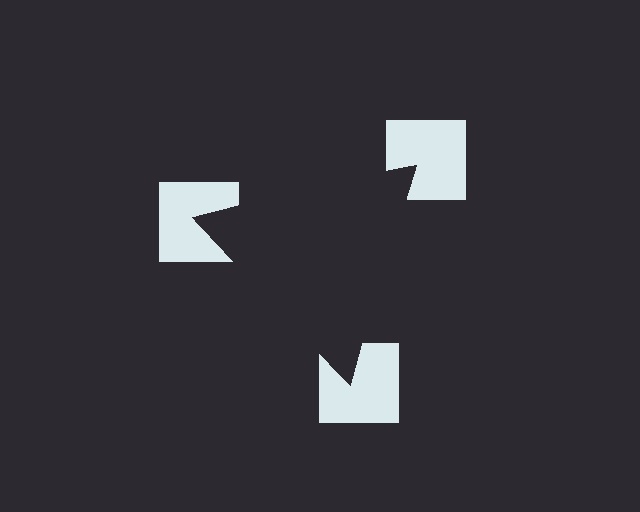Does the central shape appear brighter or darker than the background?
It typically appears slightly darker than the background, even though no actual brightness change is drawn.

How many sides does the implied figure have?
3 sides.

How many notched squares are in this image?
There are 3 — one at each vertex of the illusory triangle.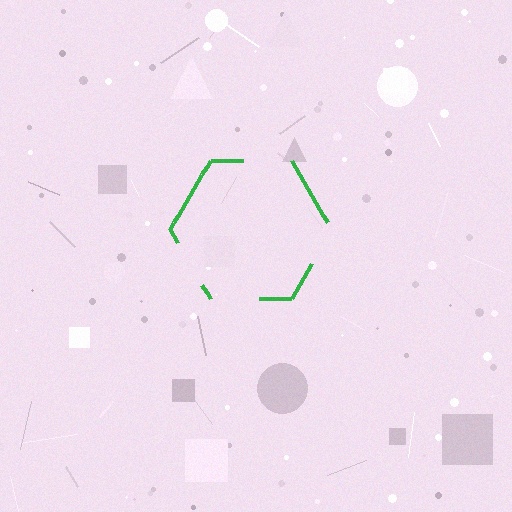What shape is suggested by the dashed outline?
The dashed outline suggests a hexagon.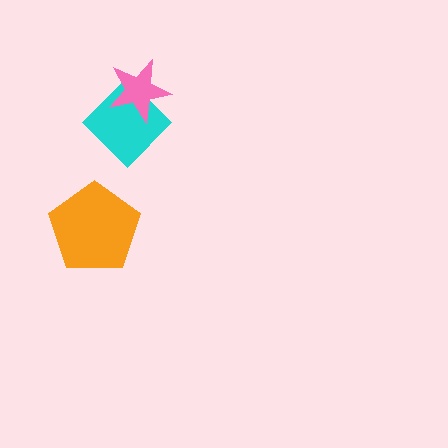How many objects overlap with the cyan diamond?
1 object overlaps with the cyan diamond.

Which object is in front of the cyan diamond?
The pink star is in front of the cyan diamond.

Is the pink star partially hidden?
No, no other shape covers it.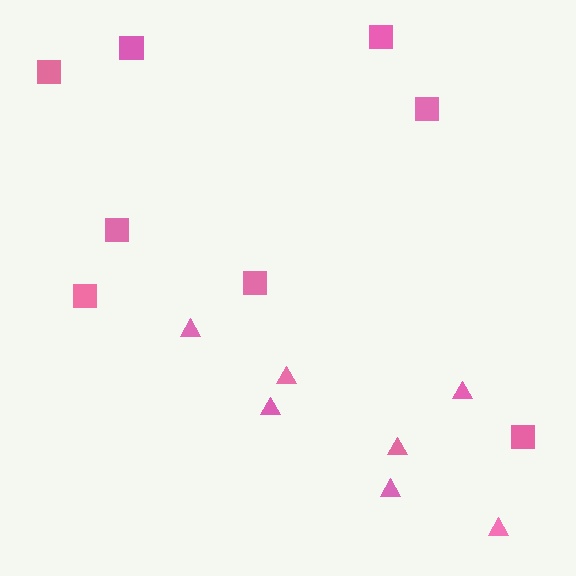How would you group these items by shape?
There are 2 groups: one group of triangles (7) and one group of squares (8).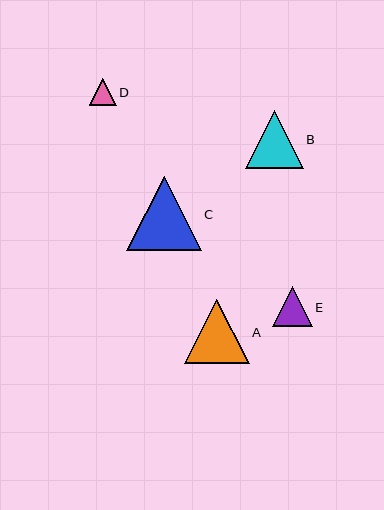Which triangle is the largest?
Triangle C is the largest with a size of approximately 75 pixels.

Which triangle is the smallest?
Triangle D is the smallest with a size of approximately 27 pixels.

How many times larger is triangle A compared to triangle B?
Triangle A is approximately 1.1 times the size of triangle B.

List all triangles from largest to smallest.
From largest to smallest: C, A, B, E, D.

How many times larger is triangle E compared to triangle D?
Triangle E is approximately 1.5 times the size of triangle D.